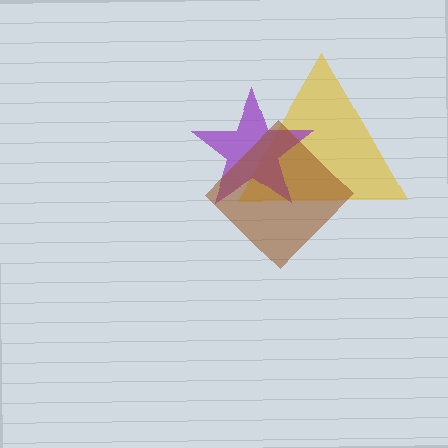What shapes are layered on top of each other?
The layered shapes are: a yellow triangle, a purple star, a brown diamond.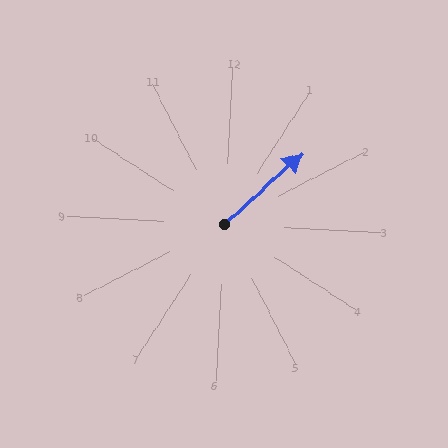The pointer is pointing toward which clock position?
Roughly 1 o'clock.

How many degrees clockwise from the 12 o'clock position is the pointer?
Approximately 45 degrees.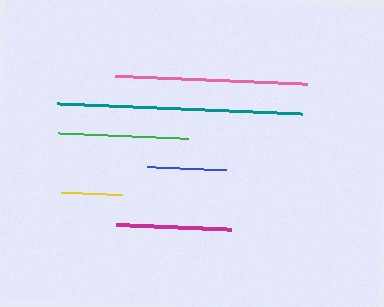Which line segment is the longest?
The teal line is the longest at approximately 245 pixels.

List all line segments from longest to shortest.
From longest to shortest: teal, pink, green, magenta, blue, yellow.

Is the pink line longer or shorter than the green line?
The pink line is longer than the green line.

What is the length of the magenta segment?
The magenta segment is approximately 115 pixels long.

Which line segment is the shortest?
The yellow line is the shortest at approximately 61 pixels.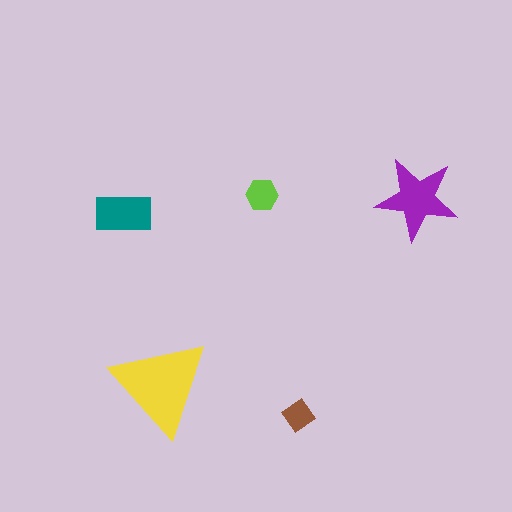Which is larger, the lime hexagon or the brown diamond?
The lime hexagon.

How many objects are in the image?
There are 5 objects in the image.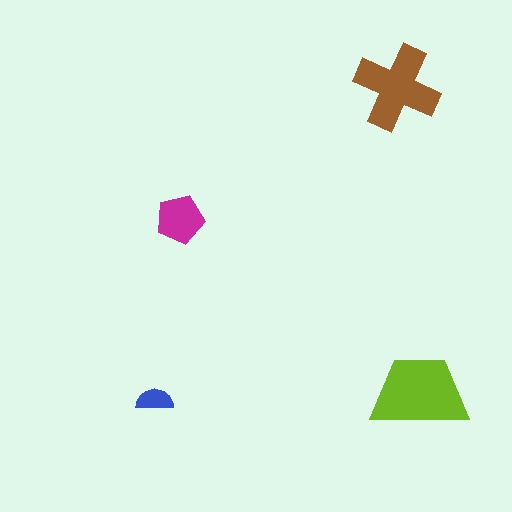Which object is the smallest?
The blue semicircle.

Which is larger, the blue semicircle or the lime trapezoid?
The lime trapezoid.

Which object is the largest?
The lime trapezoid.